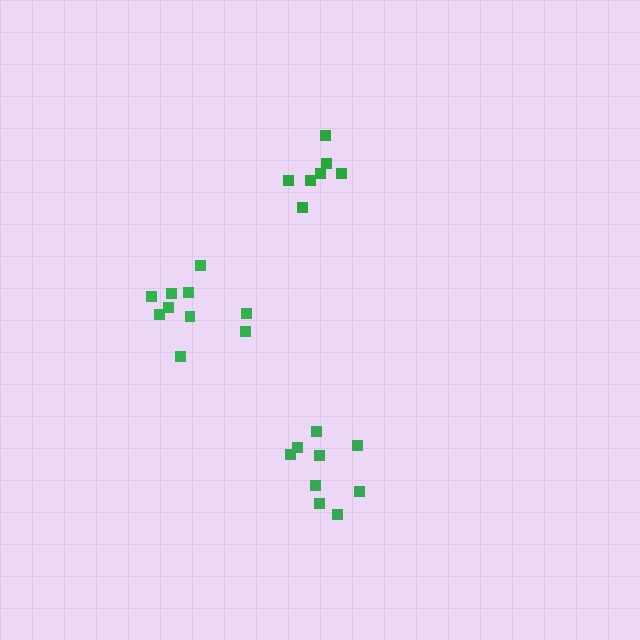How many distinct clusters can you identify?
There are 3 distinct clusters.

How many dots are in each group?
Group 1: 9 dots, Group 2: 7 dots, Group 3: 10 dots (26 total).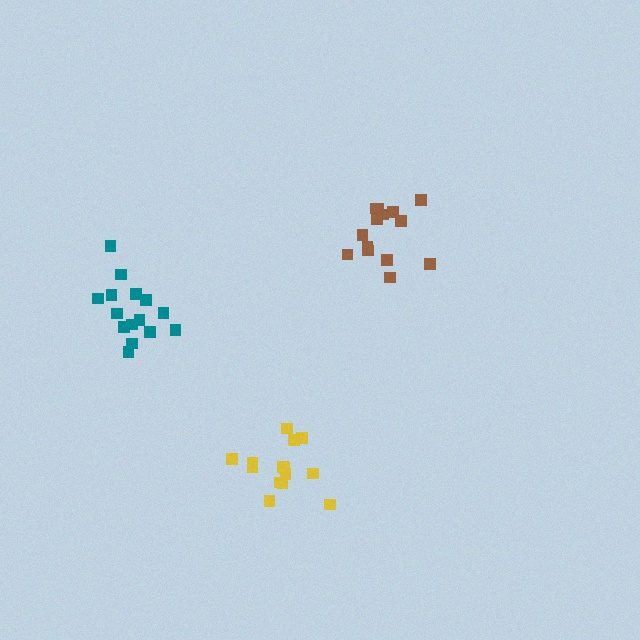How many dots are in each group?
Group 1: 15 dots, Group 2: 14 dots, Group 3: 14 dots (43 total).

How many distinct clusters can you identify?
There are 3 distinct clusters.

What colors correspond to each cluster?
The clusters are colored: teal, brown, yellow.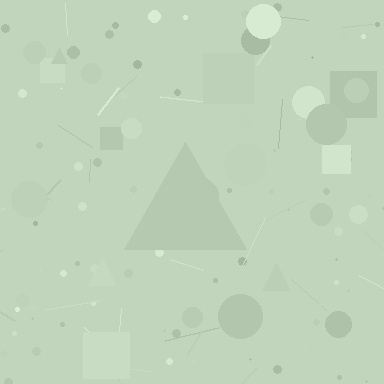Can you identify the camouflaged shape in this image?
The camouflaged shape is a triangle.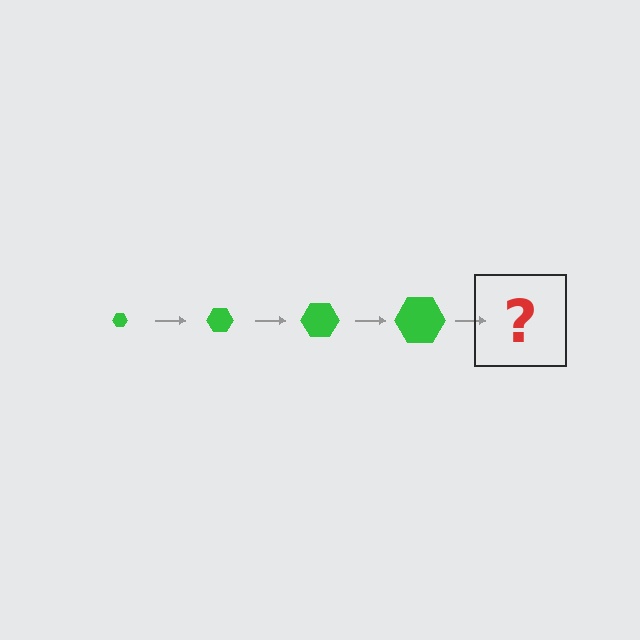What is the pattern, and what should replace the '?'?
The pattern is that the hexagon gets progressively larger each step. The '?' should be a green hexagon, larger than the previous one.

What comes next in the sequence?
The next element should be a green hexagon, larger than the previous one.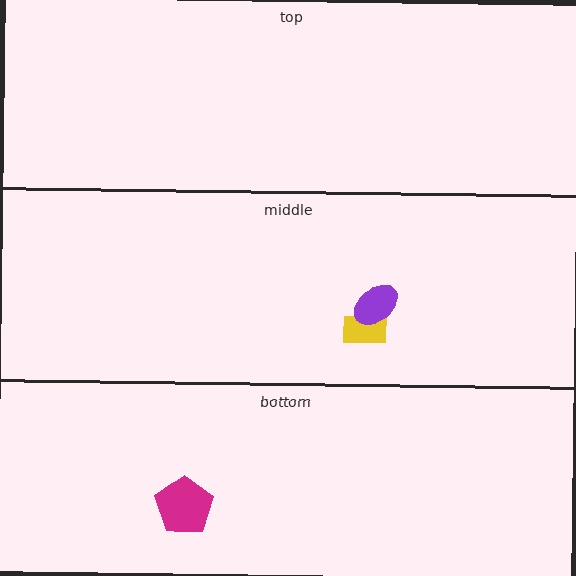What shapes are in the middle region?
The yellow rectangle, the purple ellipse.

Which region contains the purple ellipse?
The middle region.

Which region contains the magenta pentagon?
The bottom region.